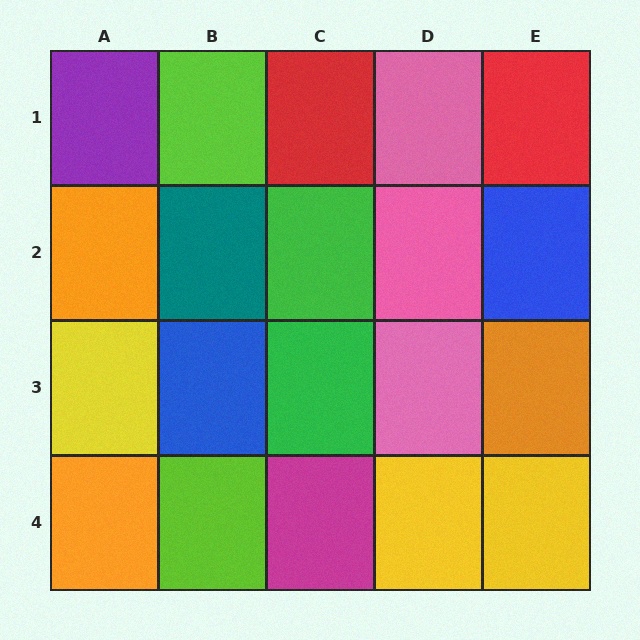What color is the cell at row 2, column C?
Green.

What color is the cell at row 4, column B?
Lime.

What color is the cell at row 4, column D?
Yellow.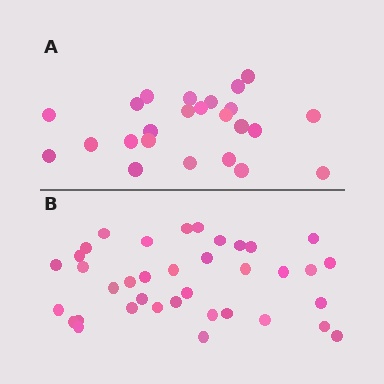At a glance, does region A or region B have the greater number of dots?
Region B (the bottom region) has more dots.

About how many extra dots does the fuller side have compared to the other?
Region B has approximately 15 more dots than region A.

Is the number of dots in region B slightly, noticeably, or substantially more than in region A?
Region B has substantially more. The ratio is roughly 1.5 to 1.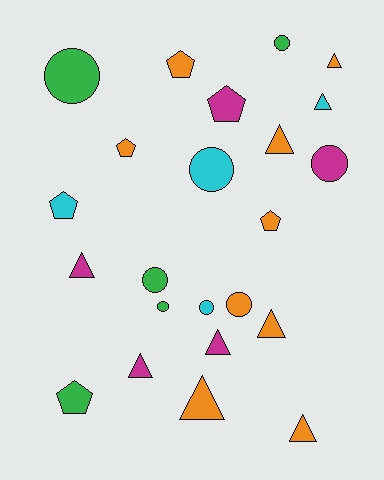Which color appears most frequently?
Orange, with 9 objects.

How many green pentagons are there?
There is 1 green pentagon.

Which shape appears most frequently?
Triangle, with 9 objects.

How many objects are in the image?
There are 23 objects.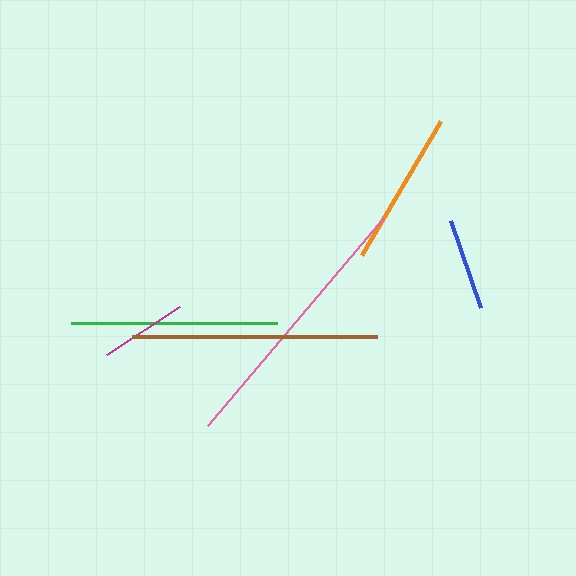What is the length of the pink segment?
The pink segment is approximately 273 pixels long.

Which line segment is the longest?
The pink line is the longest at approximately 273 pixels.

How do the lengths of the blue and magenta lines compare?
The blue and magenta lines are approximately the same length.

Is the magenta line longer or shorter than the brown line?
The brown line is longer than the magenta line.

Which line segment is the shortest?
The magenta line is the shortest at approximately 88 pixels.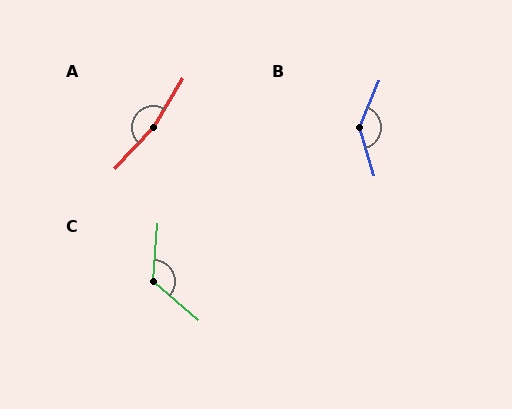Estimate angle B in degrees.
Approximately 141 degrees.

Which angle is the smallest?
C, at approximately 126 degrees.